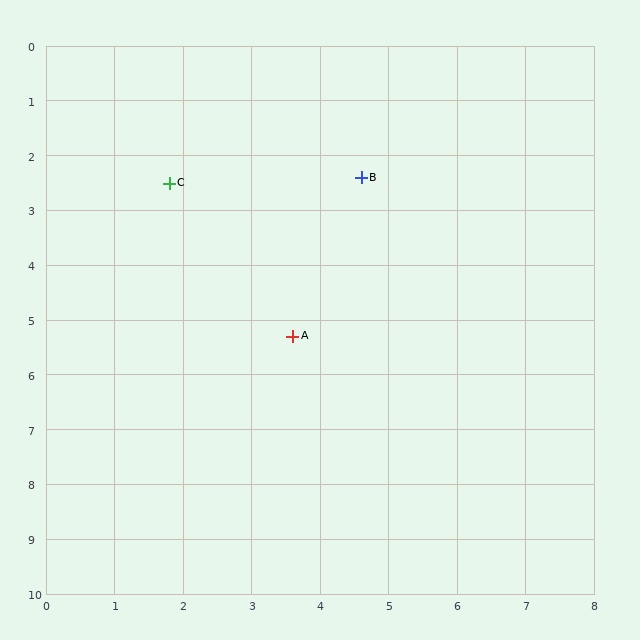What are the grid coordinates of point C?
Point C is at approximately (1.8, 2.5).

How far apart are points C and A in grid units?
Points C and A are about 3.3 grid units apart.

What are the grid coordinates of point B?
Point B is at approximately (4.6, 2.4).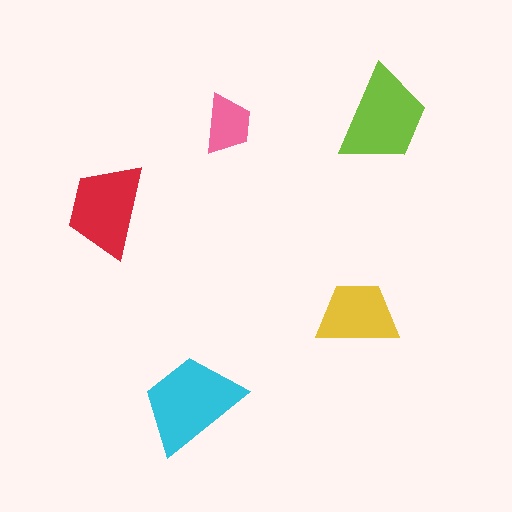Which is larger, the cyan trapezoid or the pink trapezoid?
The cyan one.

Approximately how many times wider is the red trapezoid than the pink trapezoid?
About 1.5 times wider.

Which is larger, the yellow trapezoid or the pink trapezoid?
The yellow one.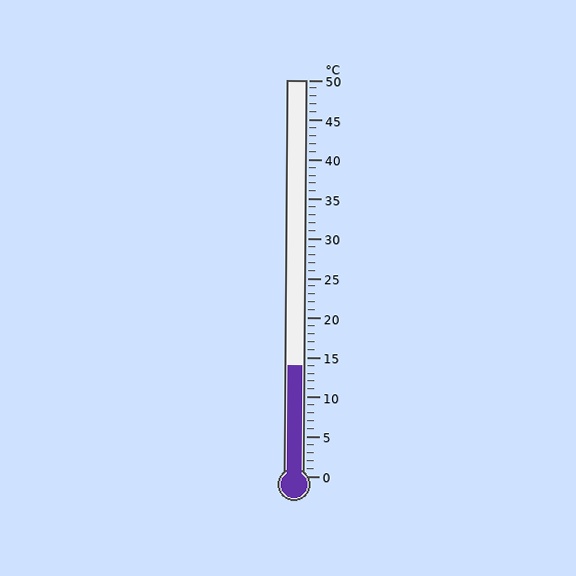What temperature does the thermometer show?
The thermometer shows approximately 14°C.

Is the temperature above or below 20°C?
The temperature is below 20°C.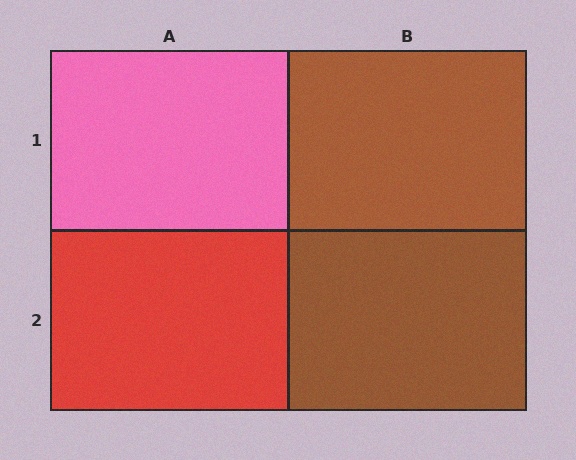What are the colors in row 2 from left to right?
Red, brown.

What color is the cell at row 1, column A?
Pink.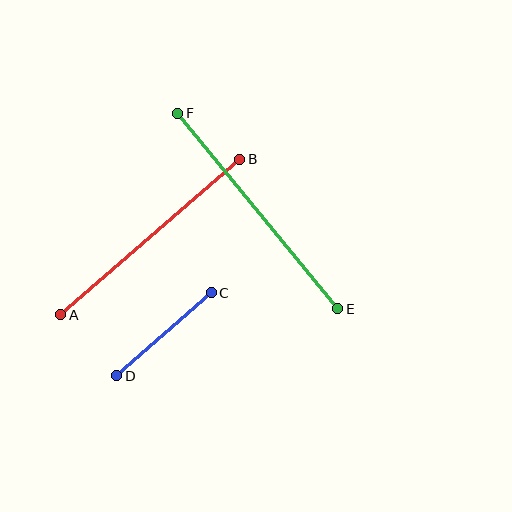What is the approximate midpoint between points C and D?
The midpoint is at approximately (164, 334) pixels.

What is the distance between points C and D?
The distance is approximately 126 pixels.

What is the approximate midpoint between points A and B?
The midpoint is at approximately (150, 237) pixels.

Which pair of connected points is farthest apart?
Points E and F are farthest apart.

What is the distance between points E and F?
The distance is approximately 253 pixels.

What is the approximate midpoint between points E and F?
The midpoint is at approximately (258, 211) pixels.